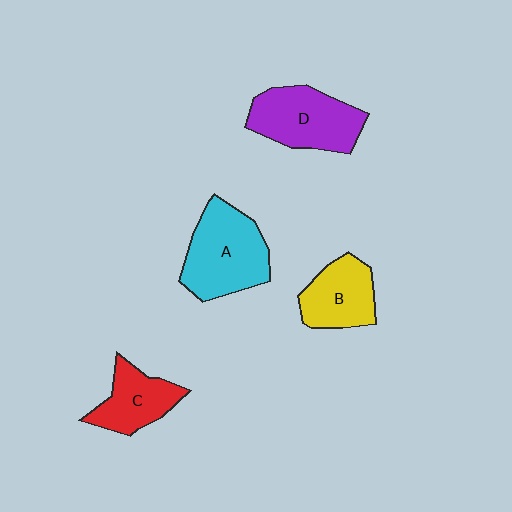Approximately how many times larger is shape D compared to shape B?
Approximately 1.3 times.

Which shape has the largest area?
Shape A (cyan).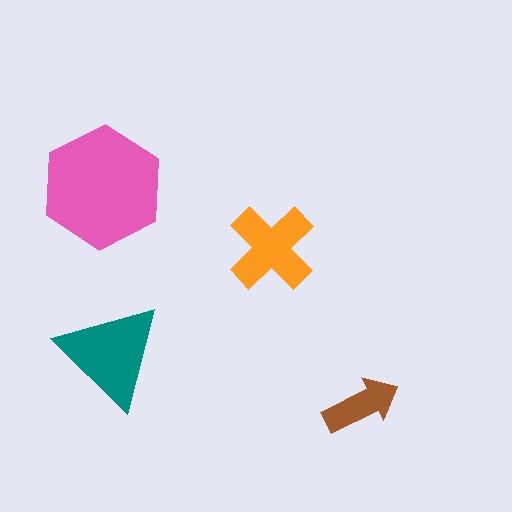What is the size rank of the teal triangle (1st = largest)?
2nd.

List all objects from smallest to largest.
The brown arrow, the orange cross, the teal triangle, the pink hexagon.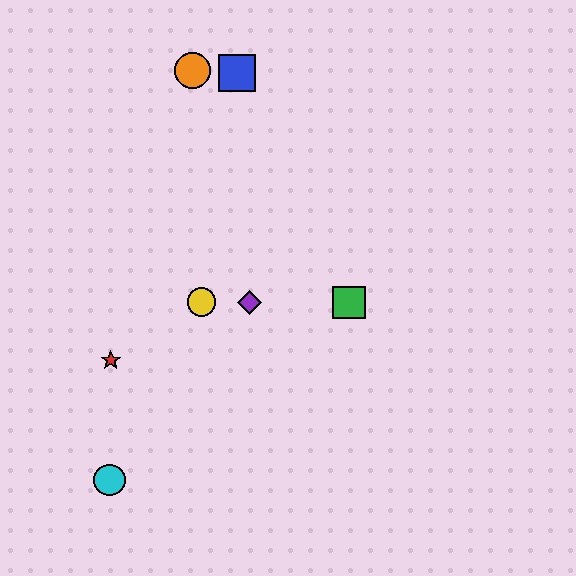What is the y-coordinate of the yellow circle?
The yellow circle is at y≈302.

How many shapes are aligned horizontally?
3 shapes (the green square, the yellow circle, the purple diamond) are aligned horizontally.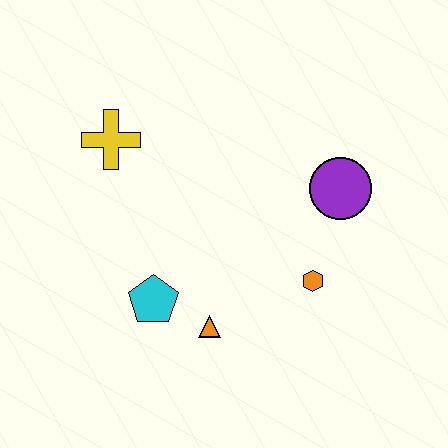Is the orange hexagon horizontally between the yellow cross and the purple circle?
Yes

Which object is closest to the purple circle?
The orange hexagon is closest to the purple circle.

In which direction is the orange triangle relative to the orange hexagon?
The orange triangle is to the left of the orange hexagon.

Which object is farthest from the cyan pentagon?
The purple circle is farthest from the cyan pentagon.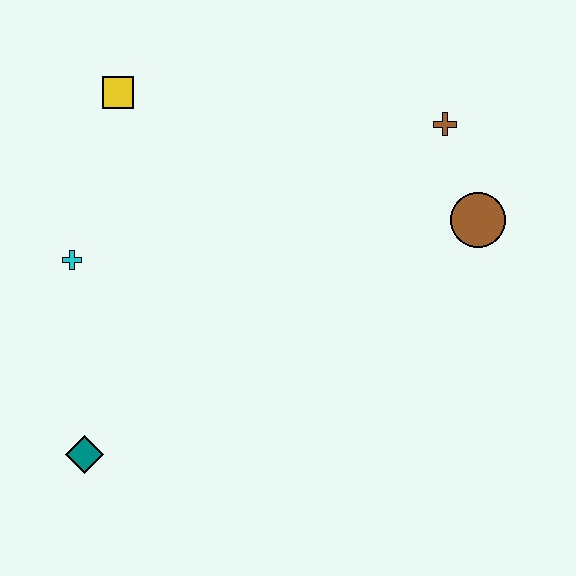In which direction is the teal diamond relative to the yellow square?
The teal diamond is below the yellow square.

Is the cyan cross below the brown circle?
Yes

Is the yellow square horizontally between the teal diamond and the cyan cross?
No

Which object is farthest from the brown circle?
The teal diamond is farthest from the brown circle.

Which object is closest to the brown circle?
The brown cross is closest to the brown circle.